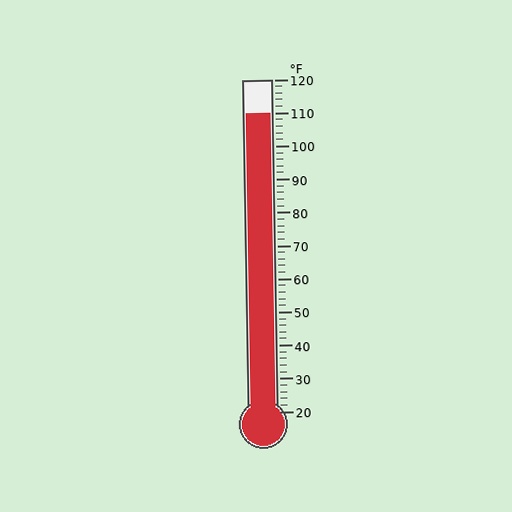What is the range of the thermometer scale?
The thermometer scale ranges from 20°F to 120°F.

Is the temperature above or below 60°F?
The temperature is above 60°F.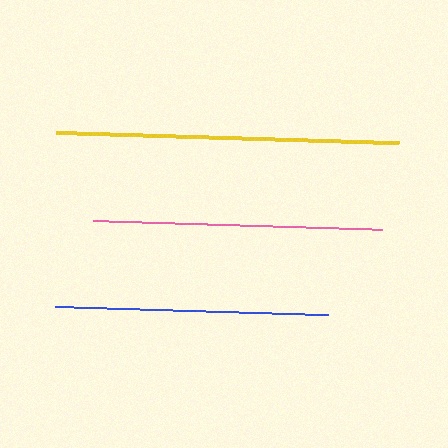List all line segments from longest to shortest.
From longest to shortest: yellow, pink, blue.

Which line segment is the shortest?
The blue line is the shortest at approximately 273 pixels.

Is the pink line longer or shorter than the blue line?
The pink line is longer than the blue line.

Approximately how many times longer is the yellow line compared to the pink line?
The yellow line is approximately 1.2 times the length of the pink line.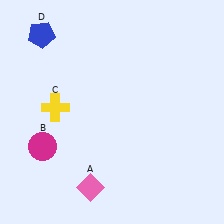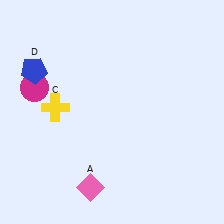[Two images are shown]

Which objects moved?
The objects that moved are: the magenta circle (B), the blue pentagon (D).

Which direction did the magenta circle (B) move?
The magenta circle (B) moved up.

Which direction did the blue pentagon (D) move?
The blue pentagon (D) moved down.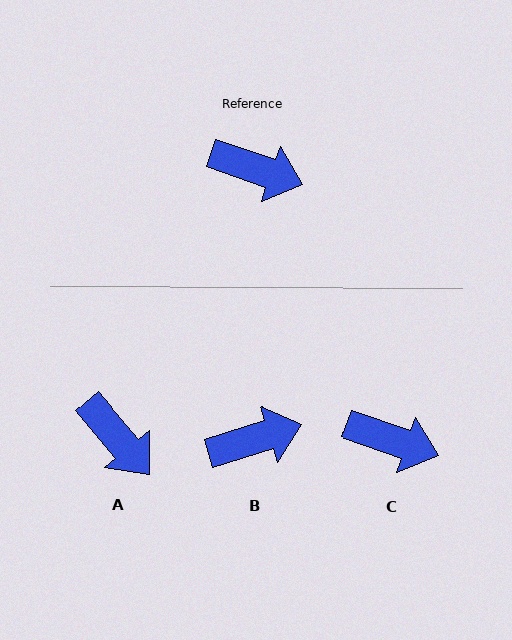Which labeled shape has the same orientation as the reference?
C.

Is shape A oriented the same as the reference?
No, it is off by about 31 degrees.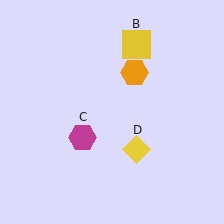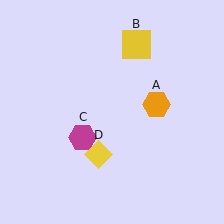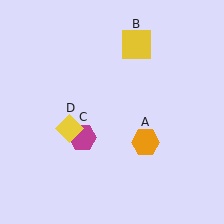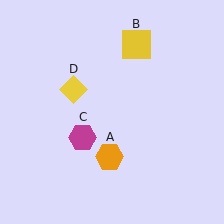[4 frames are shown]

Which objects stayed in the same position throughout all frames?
Yellow square (object B) and magenta hexagon (object C) remained stationary.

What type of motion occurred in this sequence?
The orange hexagon (object A), yellow diamond (object D) rotated clockwise around the center of the scene.